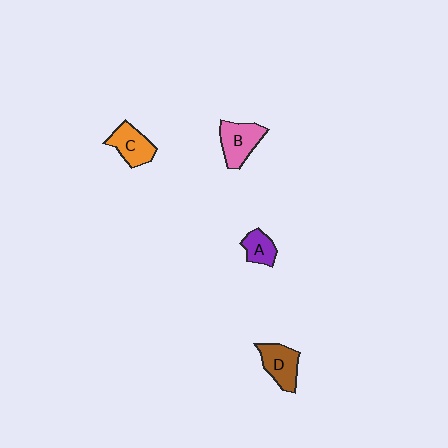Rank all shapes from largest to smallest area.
From largest to smallest: B (pink), D (brown), C (orange), A (purple).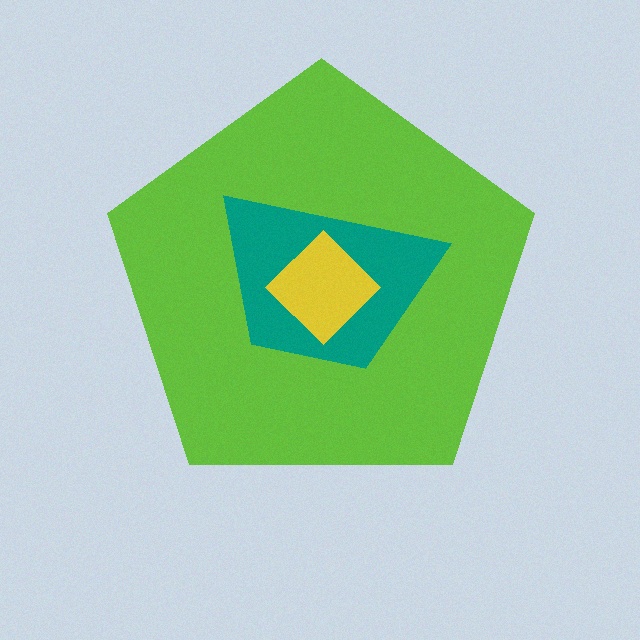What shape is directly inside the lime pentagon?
The teal trapezoid.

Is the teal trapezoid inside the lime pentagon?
Yes.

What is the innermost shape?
The yellow diamond.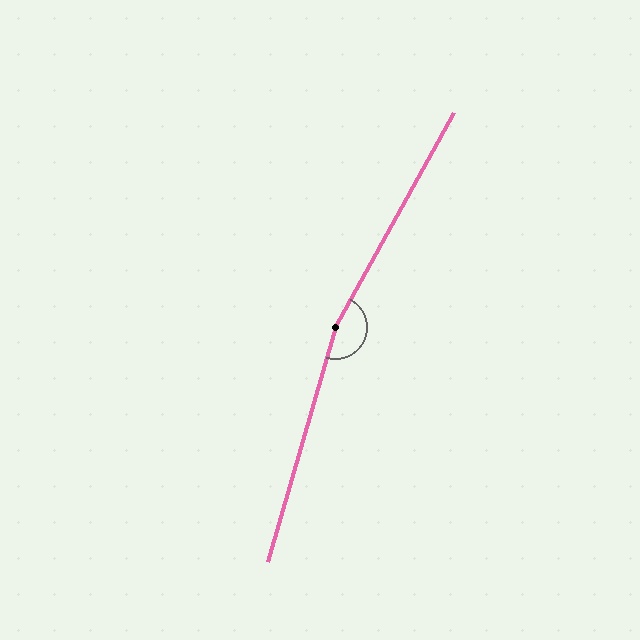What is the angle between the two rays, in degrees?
Approximately 167 degrees.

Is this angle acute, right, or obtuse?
It is obtuse.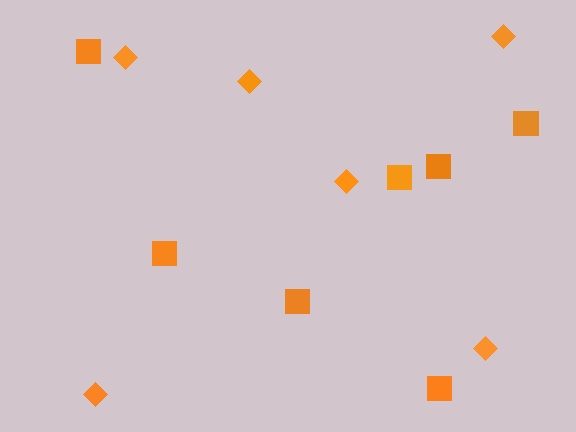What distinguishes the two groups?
There are 2 groups: one group of squares (7) and one group of diamonds (6).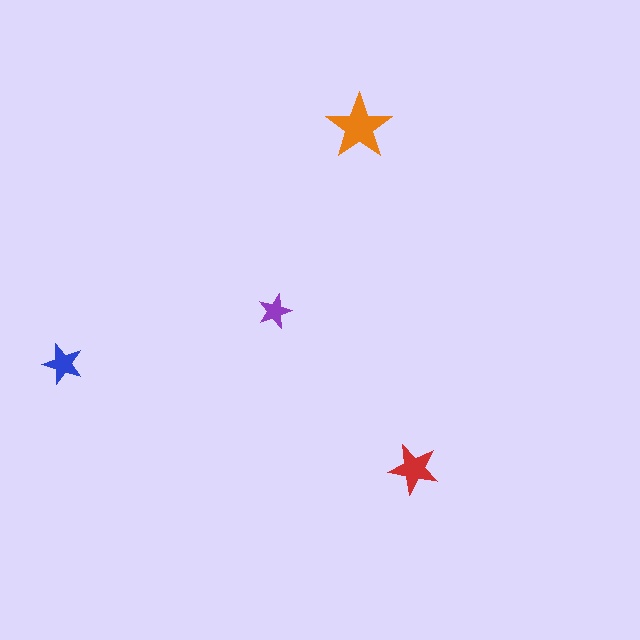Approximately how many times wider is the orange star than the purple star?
About 2 times wider.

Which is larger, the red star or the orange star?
The orange one.